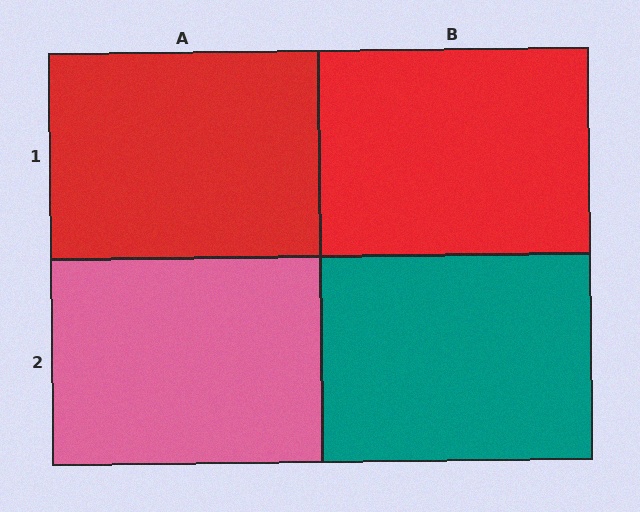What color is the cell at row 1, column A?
Red.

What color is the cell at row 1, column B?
Red.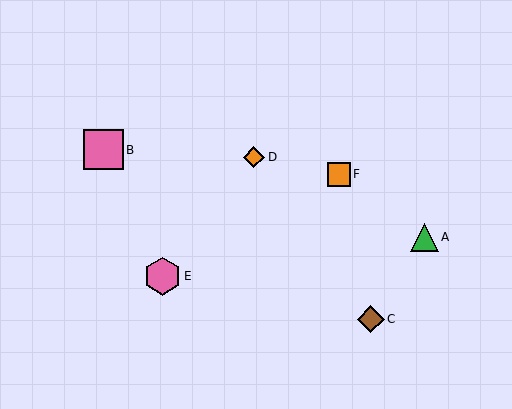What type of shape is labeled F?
Shape F is an orange square.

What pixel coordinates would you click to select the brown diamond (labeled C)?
Click at (371, 319) to select the brown diamond C.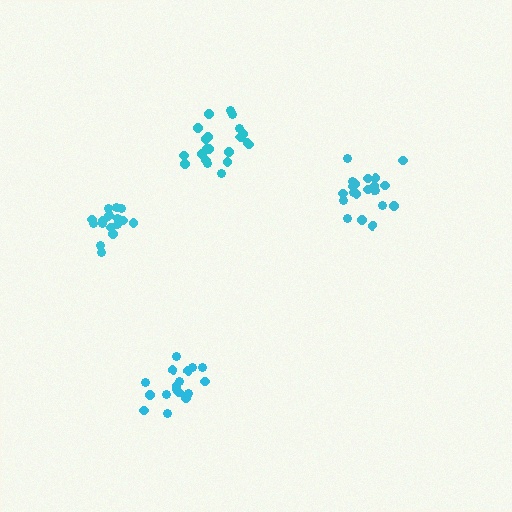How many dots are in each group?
Group 1: 20 dots, Group 2: 17 dots, Group 3: 17 dots, Group 4: 21 dots (75 total).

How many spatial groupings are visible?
There are 4 spatial groupings.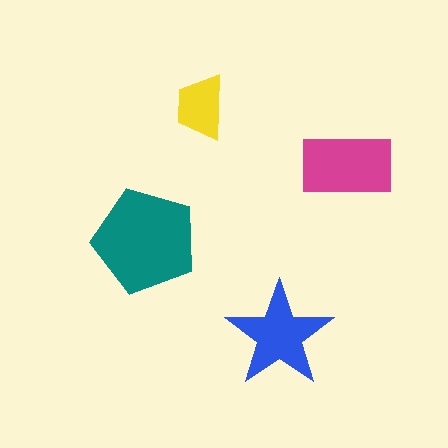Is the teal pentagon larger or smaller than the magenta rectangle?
Larger.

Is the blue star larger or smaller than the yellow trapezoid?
Larger.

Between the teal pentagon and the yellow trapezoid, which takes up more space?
The teal pentagon.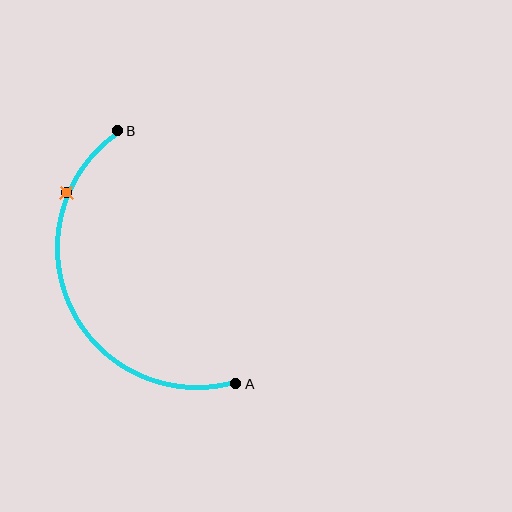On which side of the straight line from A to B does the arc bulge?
The arc bulges to the left of the straight line connecting A and B.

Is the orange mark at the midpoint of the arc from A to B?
No. The orange mark lies on the arc but is closer to endpoint B. The arc midpoint would be at the point on the curve equidistant along the arc from both A and B.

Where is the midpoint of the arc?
The arc midpoint is the point on the curve farthest from the straight line joining A and B. It sits to the left of that line.